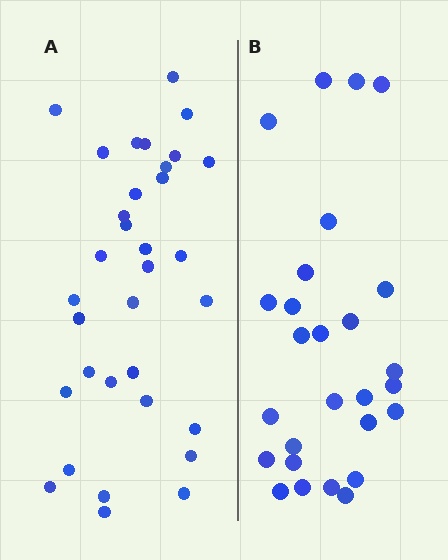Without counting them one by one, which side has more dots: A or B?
Region A (the left region) has more dots.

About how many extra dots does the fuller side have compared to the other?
Region A has about 6 more dots than region B.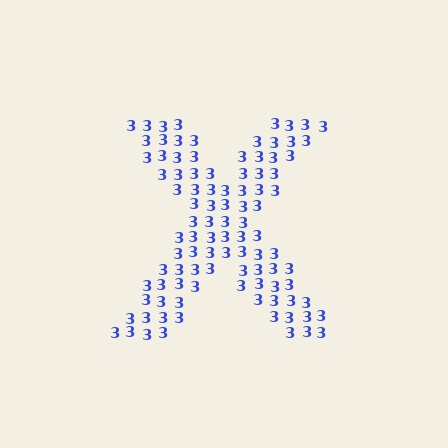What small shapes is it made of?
It is made of small digit 3's.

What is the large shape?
The large shape is the letter X.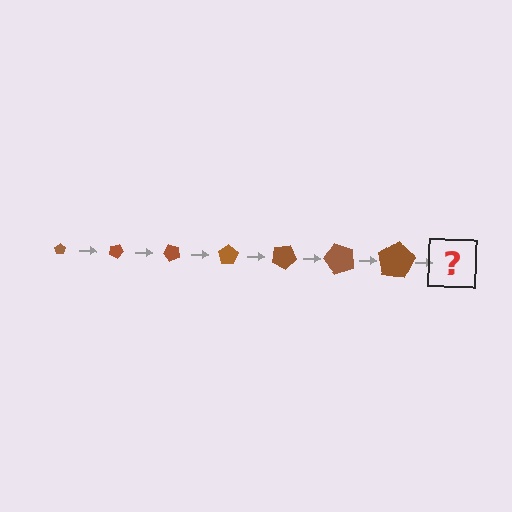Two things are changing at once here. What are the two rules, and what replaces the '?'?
The two rules are that the pentagon grows larger each step and it rotates 25 degrees each step. The '?' should be a pentagon, larger than the previous one and rotated 175 degrees from the start.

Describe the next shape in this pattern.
It should be a pentagon, larger than the previous one and rotated 175 degrees from the start.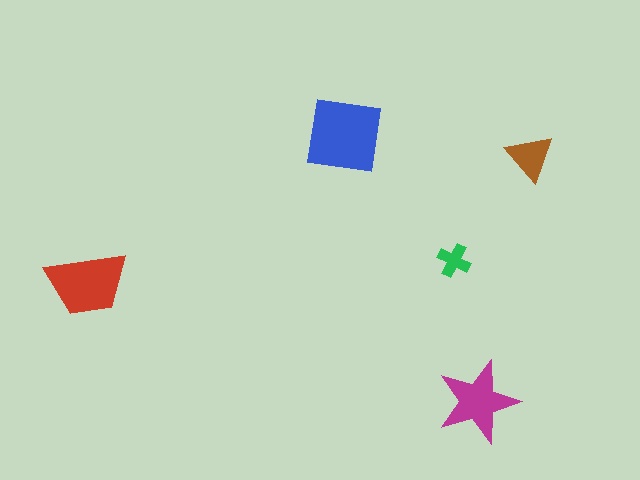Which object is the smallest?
The green cross.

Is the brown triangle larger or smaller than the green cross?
Larger.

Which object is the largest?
The blue square.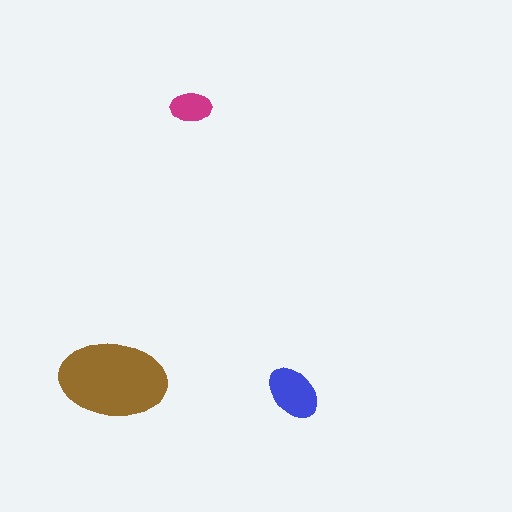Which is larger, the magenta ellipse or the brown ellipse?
The brown one.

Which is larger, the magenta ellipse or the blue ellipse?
The blue one.